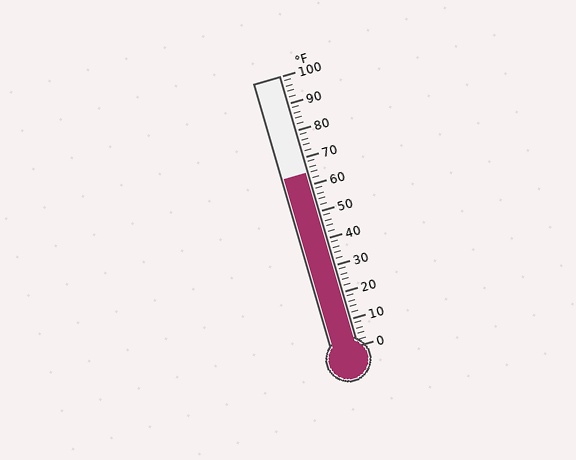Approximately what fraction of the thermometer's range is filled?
The thermometer is filled to approximately 65% of its range.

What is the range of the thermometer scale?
The thermometer scale ranges from 0°F to 100°F.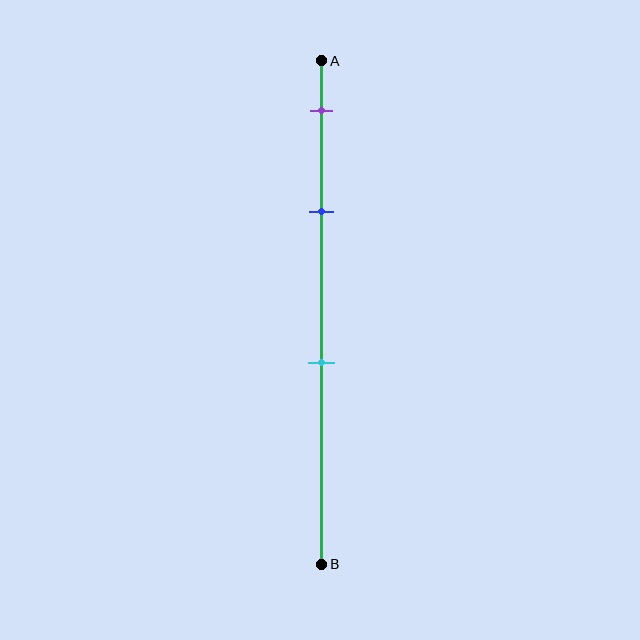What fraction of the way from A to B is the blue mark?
The blue mark is approximately 30% (0.3) of the way from A to B.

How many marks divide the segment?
There are 3 marks dividing the segment.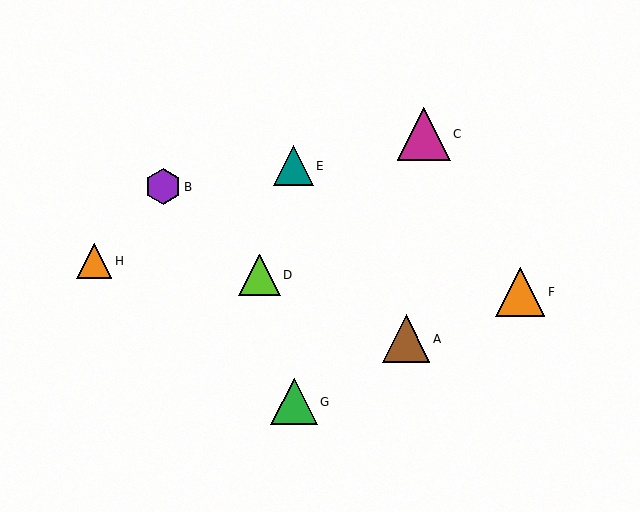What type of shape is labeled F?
Shape F is an orange triangle.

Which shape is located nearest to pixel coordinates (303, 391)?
The green triangle (labeled G) at (294, 402) is nearest to that location.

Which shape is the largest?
The magenta triangle (labeled C) is the largest.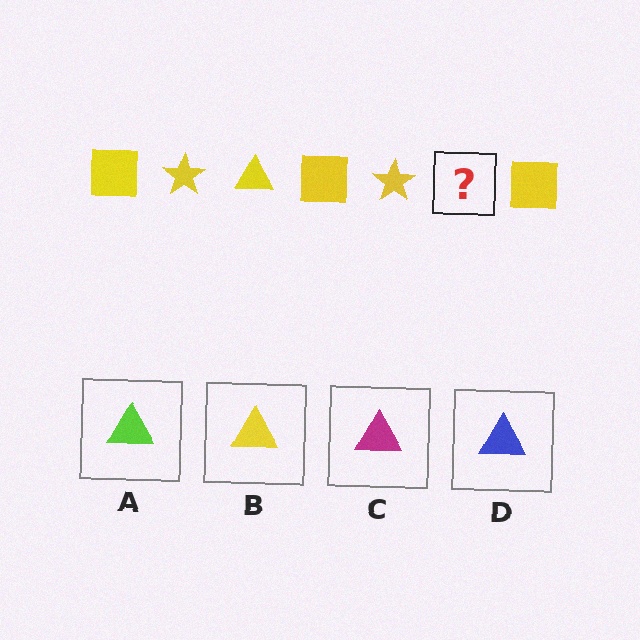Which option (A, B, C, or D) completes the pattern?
B.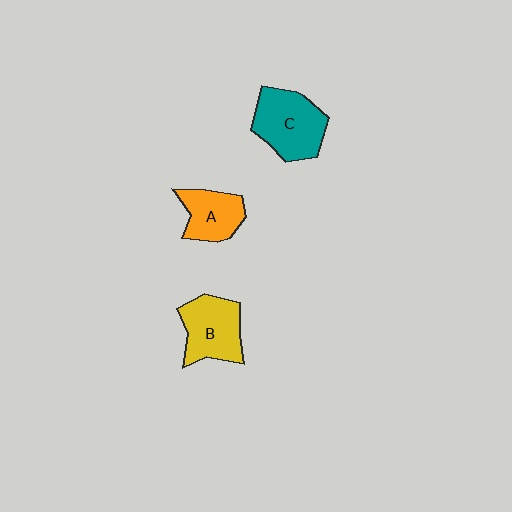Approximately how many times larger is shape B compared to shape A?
Approximately 1.3 times.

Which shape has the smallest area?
Shape A (orange).